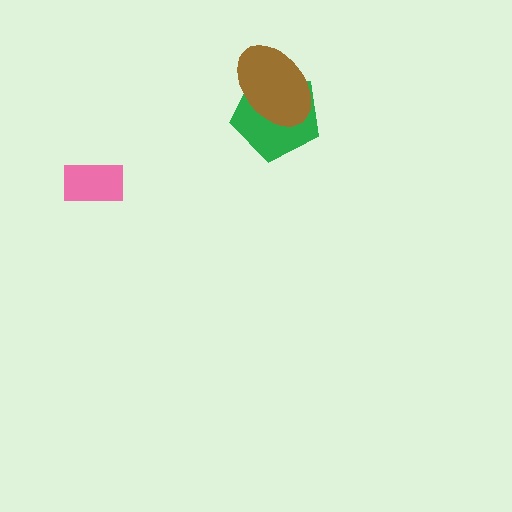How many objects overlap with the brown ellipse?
1 object overlaps with the brown ellipse.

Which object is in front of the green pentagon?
The brown ellipse is in front of the green pentagon.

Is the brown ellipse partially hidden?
No, no other shape covers it.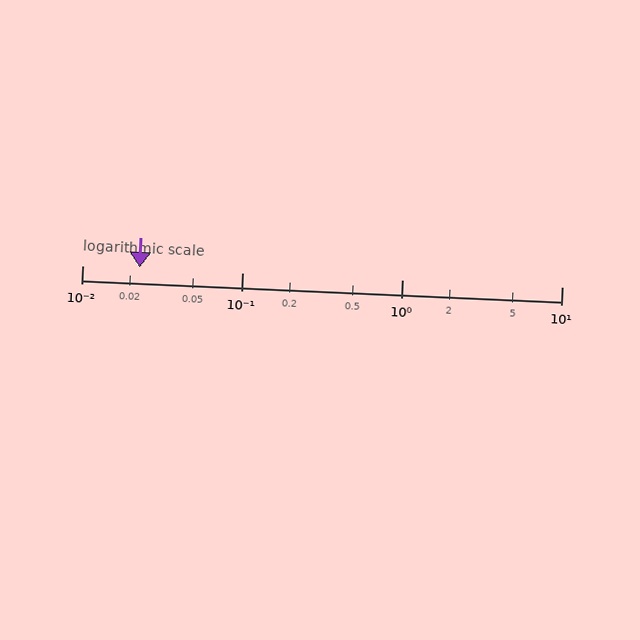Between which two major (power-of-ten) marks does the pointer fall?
The pointer is between 0.01 and 0.1.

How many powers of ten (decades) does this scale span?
The scale spans 3 decades, from 0.01 to 10.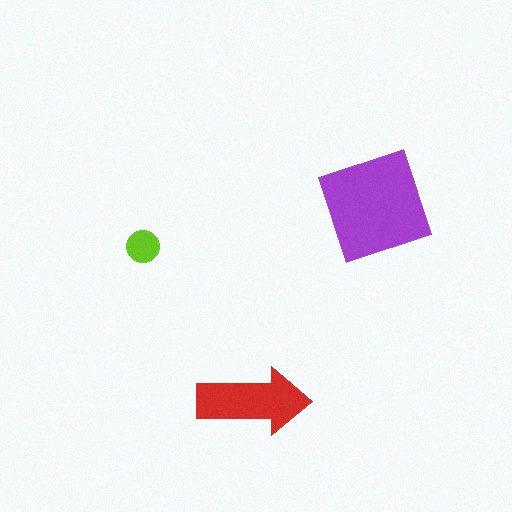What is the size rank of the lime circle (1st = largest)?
3rd.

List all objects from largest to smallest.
The purple diamond, the red arrow, the lime circle.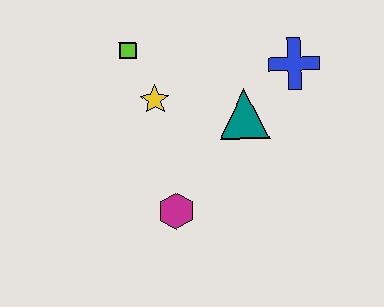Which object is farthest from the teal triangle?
The lime square is farthest from the teal triangle.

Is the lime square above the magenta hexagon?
Yes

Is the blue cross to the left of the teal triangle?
No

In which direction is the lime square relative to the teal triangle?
The lime square is to the left of the teal triangle.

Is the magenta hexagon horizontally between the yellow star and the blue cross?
Yes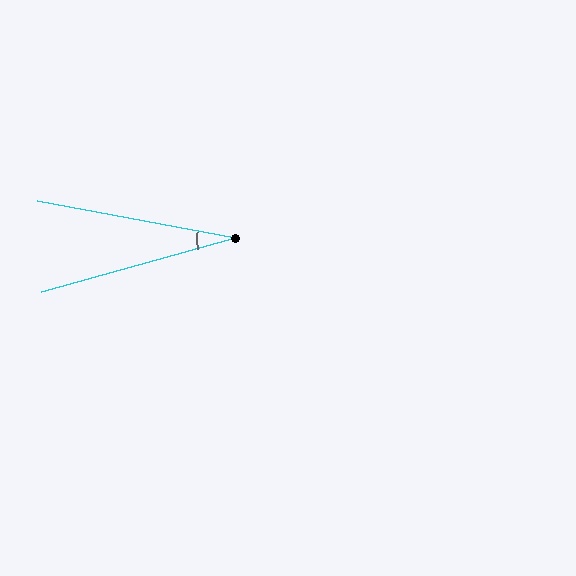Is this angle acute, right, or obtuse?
It is acute.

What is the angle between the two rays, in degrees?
Approximately 26 degrees.